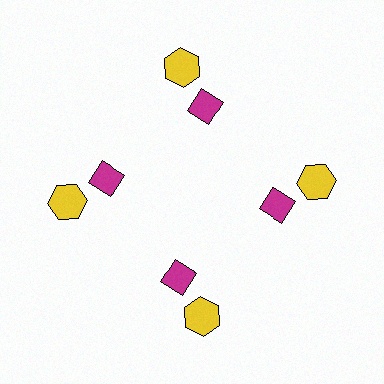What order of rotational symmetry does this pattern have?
This pattern has 4-fold rotational symmetry.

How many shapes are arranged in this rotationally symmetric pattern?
There are 8 shapes, arranged in 4 groups of 2.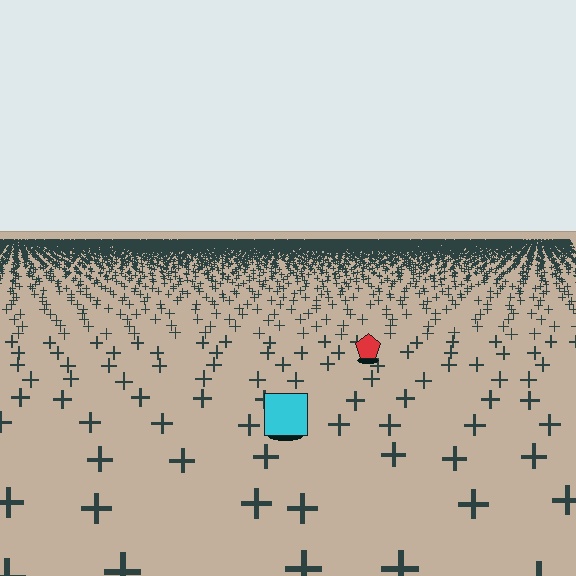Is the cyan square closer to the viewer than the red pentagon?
Yes. The cyan square is closer — you can tell from the texture gradient: the ground texture is coarser near it.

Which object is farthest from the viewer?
The red pentagon is farthest from the viewer. It appears smaller and the ground texture around it is denser.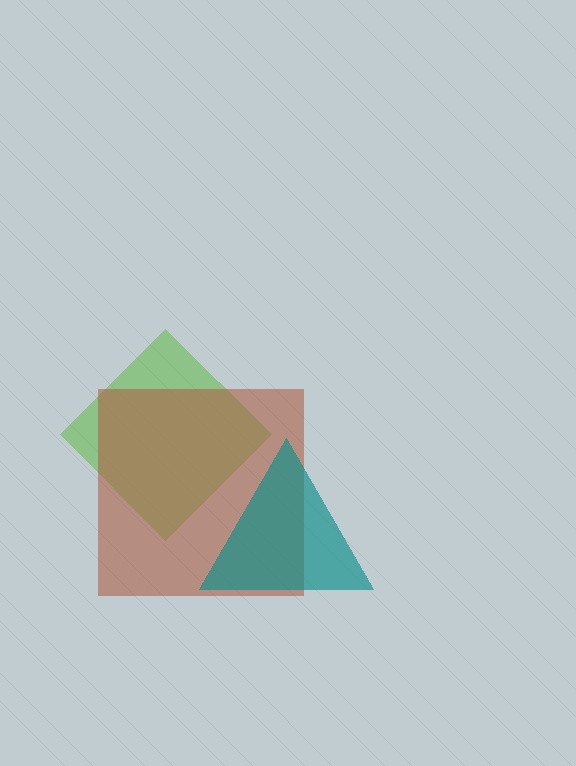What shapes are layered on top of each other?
The layered shapes are: a lime diamond, a brown square, a teal triangle.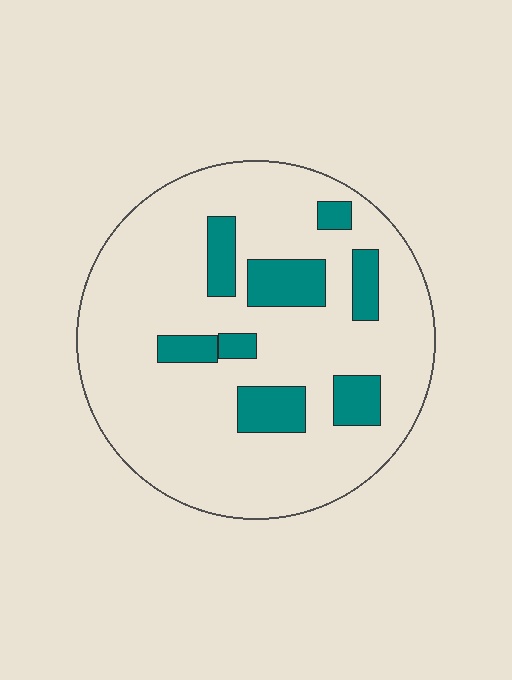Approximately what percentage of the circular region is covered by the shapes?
Approximately 15%.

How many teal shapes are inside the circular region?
8.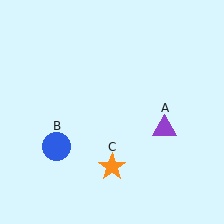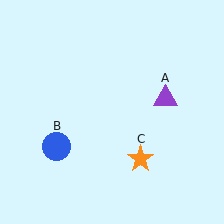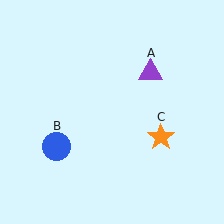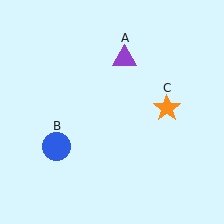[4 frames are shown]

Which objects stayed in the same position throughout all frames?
Blue circle (object B) remained stationary.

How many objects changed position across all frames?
2 objects changed position: purple triangle (object A), orange star (object C).